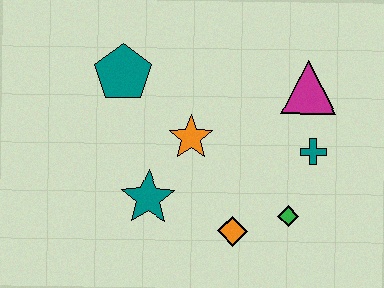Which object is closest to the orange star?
The teal star is closest to the orange star.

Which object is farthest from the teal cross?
The teal pentagon is farthest from the teal cross.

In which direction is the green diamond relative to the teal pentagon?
The green diamond is to the right of the teal pentagon.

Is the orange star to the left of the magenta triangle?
Yes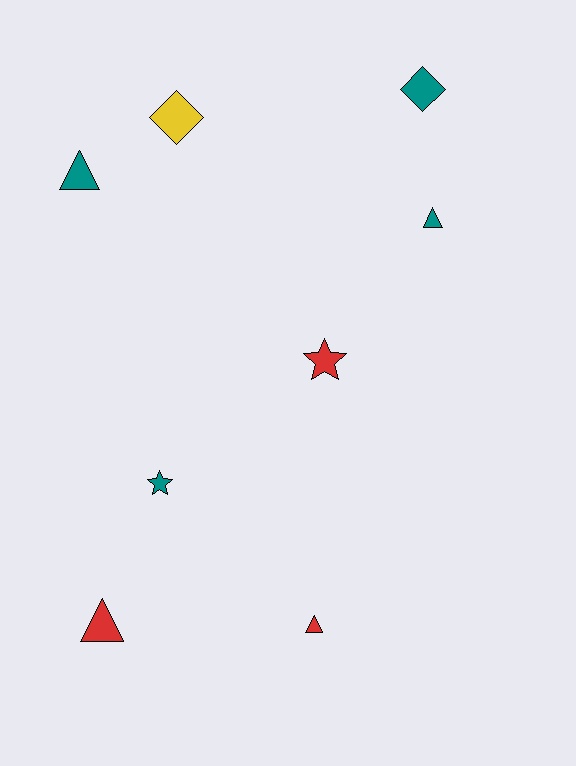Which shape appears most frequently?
Triangle, with 4 objects.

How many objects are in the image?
There are 8 objects.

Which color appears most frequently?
Teal, with 4 objects.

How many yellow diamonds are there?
There is 1 yellow diamond.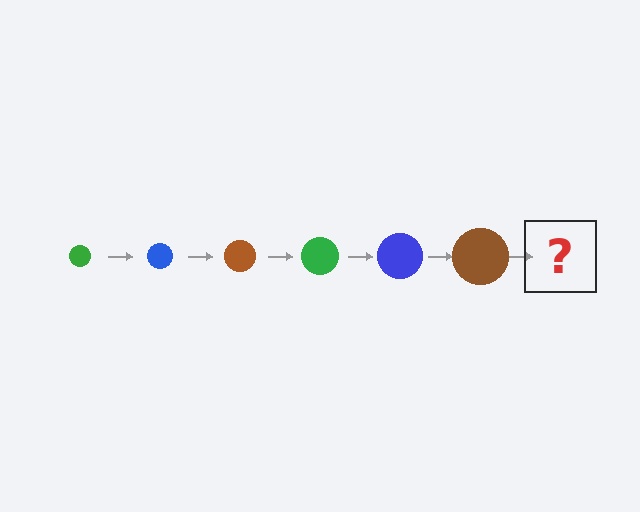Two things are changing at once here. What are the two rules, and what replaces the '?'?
The two rules are that the circle grows larger each step and the color cycles through green, blue, and brown. The '?' should be a green circle, larger than the previous one.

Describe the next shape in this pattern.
It should be a green circle, larger than the previous one.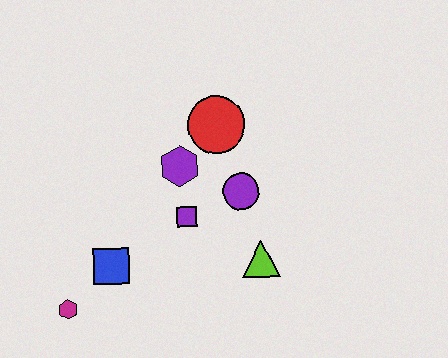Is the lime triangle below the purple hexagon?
Yes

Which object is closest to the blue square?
The magenta hexagon is closest to the blue square.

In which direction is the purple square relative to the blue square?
The purple square is to the right of the blue square.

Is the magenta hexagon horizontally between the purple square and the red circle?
No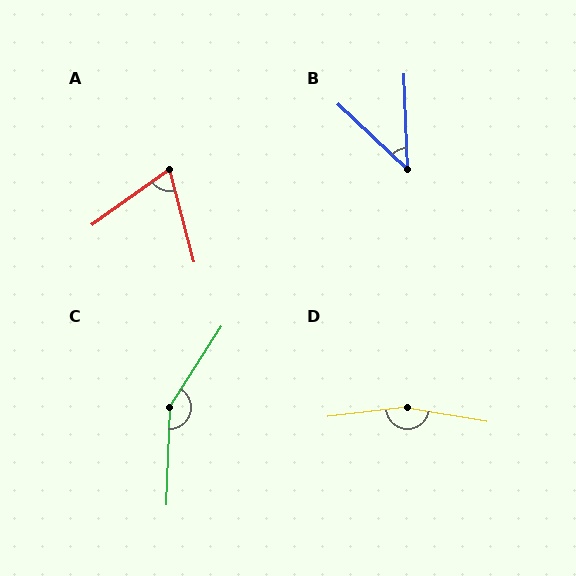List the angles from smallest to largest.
B (45°), A (69°), C (149°), D (164°).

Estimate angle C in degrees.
Approximately 149 degrees.